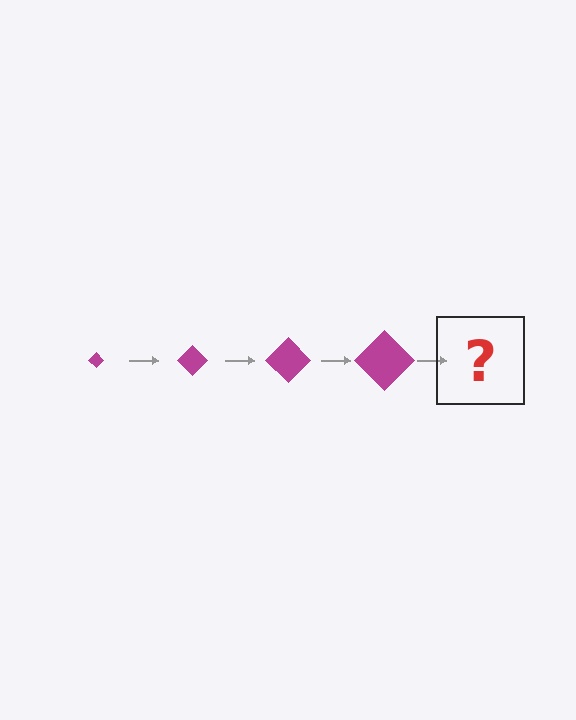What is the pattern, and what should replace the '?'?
The pattern is that the diamond gets progressively larger each step. The '?' should be a magenta diamond, larger than the previous one.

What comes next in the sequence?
The next element should be a magenta diamond, larger than the previous one.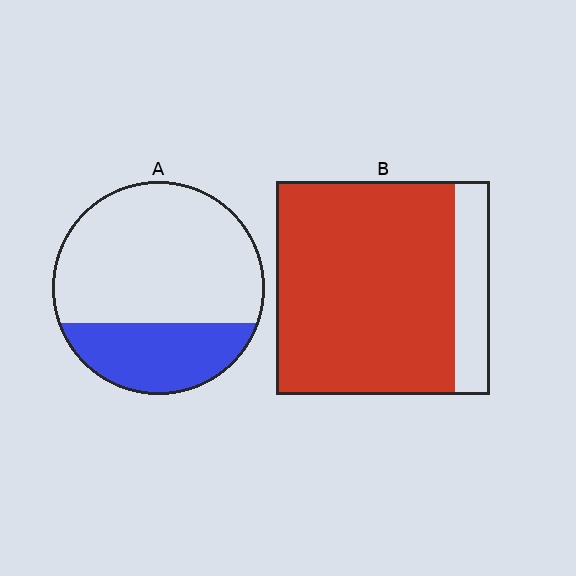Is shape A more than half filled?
No.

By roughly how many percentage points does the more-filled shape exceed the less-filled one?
By roughly 55 percentage points (B over A).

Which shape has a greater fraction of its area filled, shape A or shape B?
Shape B.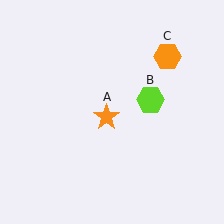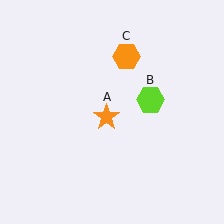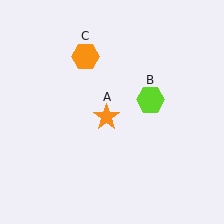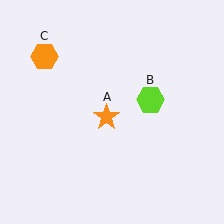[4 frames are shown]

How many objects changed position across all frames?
1 object changed position: orange hexagon (object C).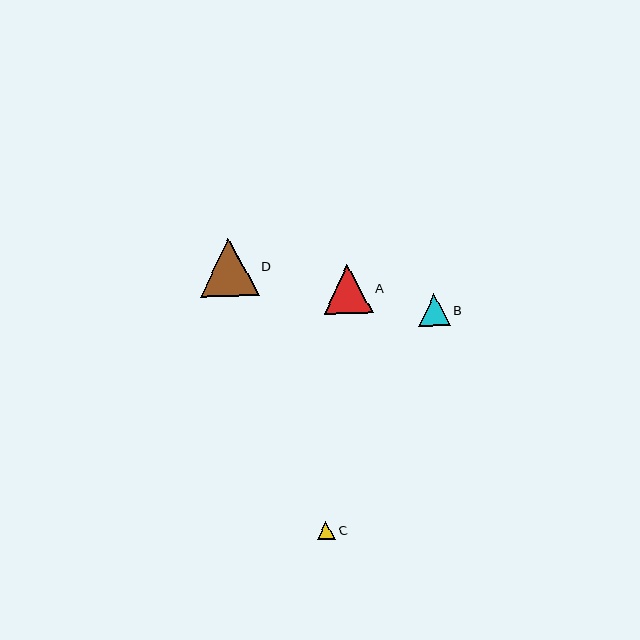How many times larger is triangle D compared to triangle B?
Triangle D is approximately 1.8 times the size of triangle B.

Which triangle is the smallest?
Triangle C is the smallest with a size of approximately 18 pixels.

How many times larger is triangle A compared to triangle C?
Triangle A is approximately 2.7 times the size of triangle C.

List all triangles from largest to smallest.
From largest to smallest: D, A, B, C.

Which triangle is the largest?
Triangle D is the largest with a size of approximately 58 pixels.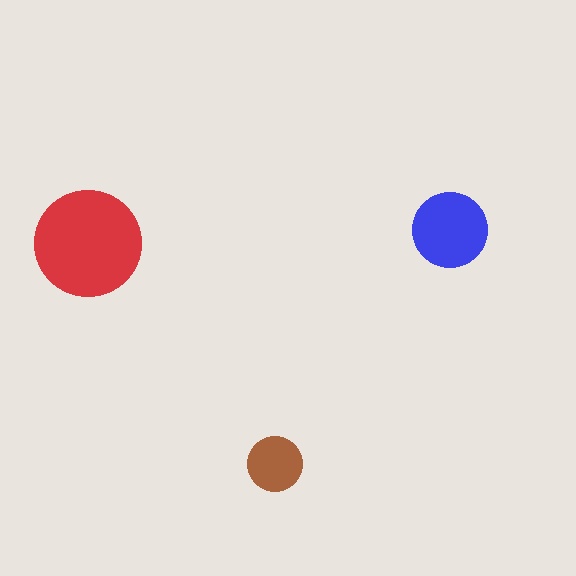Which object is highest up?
The blue circle is topmost.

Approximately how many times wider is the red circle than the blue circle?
About 1.5 times wider.